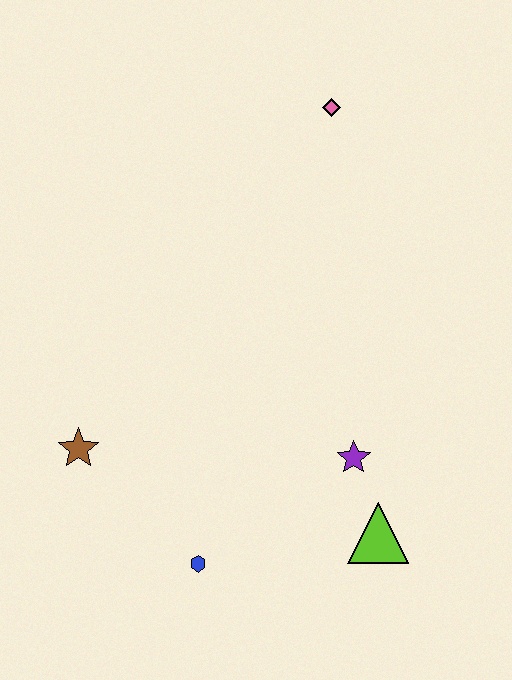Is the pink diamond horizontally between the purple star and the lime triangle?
No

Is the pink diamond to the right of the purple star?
No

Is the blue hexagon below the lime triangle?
Yes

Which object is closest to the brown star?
The blue hexagon is closest to the brown star.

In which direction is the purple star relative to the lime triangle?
The purple star is above the lime triangle.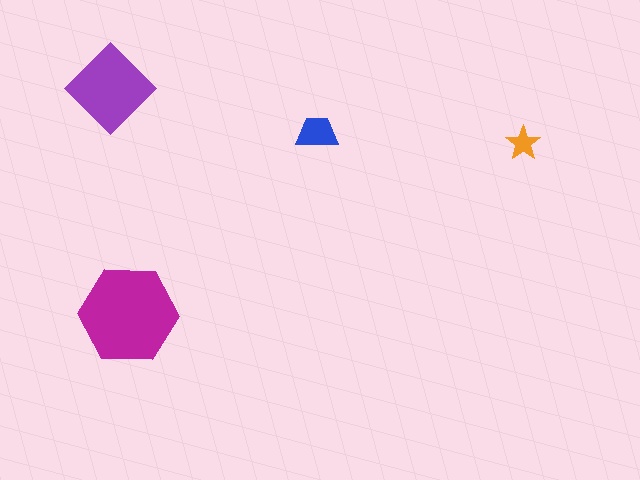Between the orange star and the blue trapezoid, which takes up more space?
The blue trapezoid.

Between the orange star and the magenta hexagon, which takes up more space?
The magenta hexagon.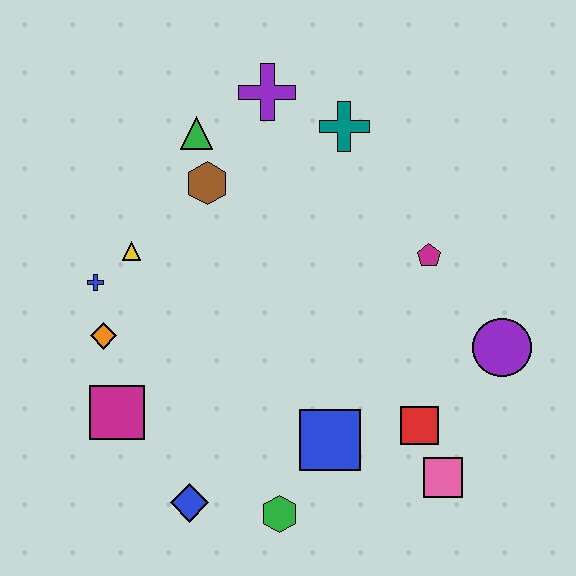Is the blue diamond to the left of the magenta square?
No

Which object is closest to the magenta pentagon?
The purple circle is closest to the magenta pentagon.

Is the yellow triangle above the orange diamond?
Yes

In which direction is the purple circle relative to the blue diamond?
The purple circle is to the right of the blue diamond.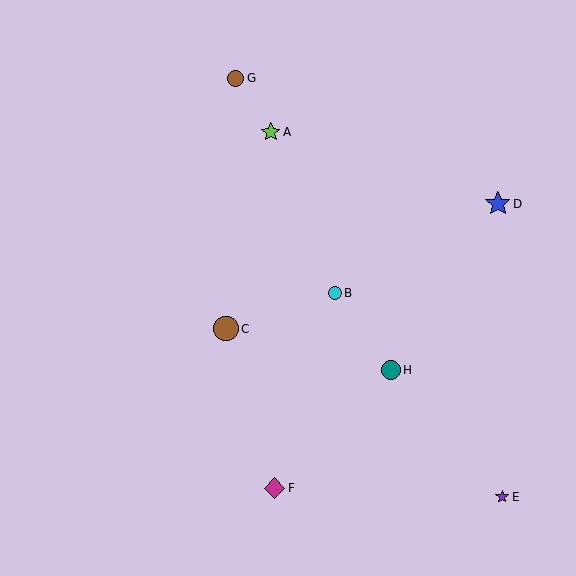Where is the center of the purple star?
The center of the purple star is at (502, 497).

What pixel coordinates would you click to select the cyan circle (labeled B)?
Click at (335, 293) to select the cyan circle B.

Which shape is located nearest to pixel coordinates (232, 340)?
The brown circle (labeled C) at (226, 329) is nearest to that location.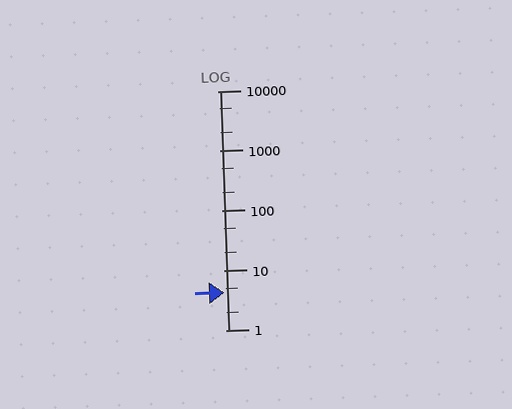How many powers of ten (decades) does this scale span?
The scale spans 4 decades, from 1 to 10000.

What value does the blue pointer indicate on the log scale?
The pointer indicates approximately 4.2.